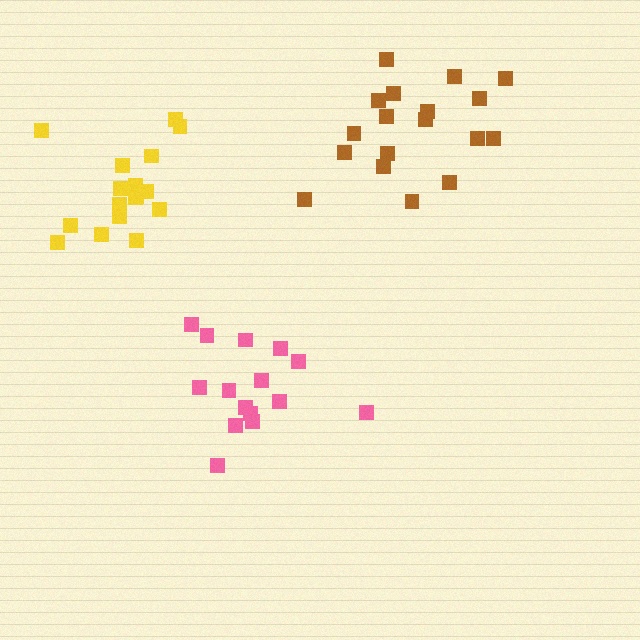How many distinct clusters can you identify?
There are 3 distinct clusters.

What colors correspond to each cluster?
The clusters are colored: pink, brown, yellow.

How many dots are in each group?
Group 1: 15 dots, Group 2: 18 dots, Group 3: 17 dots (50 total).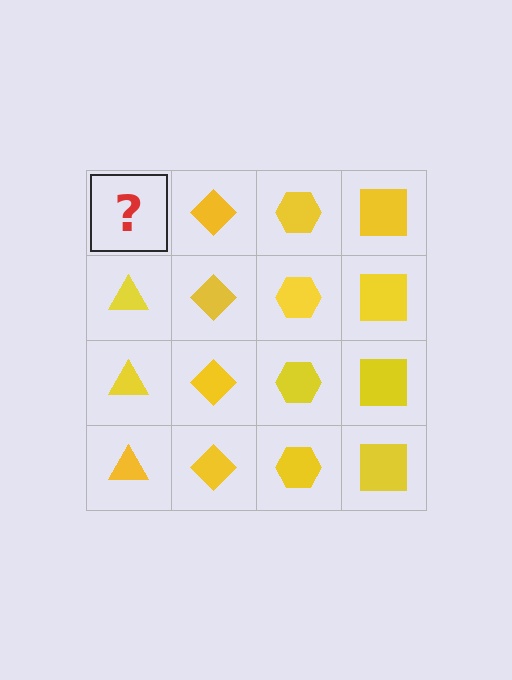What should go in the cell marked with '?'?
The missing cell should contain a yellow triangle.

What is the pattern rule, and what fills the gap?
The rule is that each column has a consistent shape. The gap should be filled with a yellow triangle.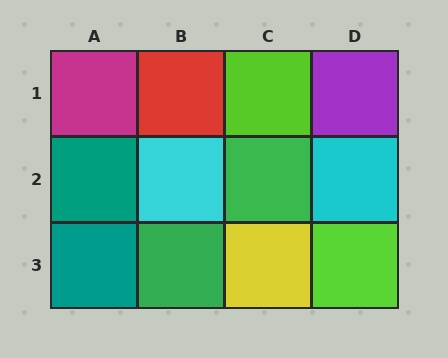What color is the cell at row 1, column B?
Red.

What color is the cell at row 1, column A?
Magenta.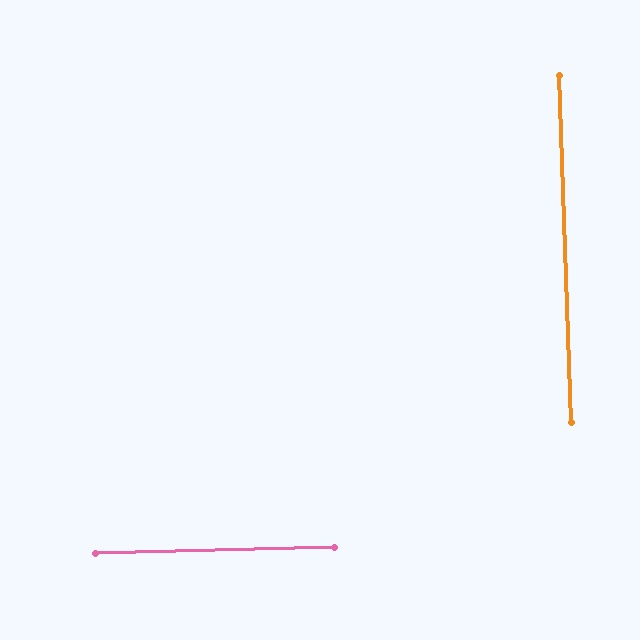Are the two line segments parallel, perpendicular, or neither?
Perpendicular — they meet at approximately 89°.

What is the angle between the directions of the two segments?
Approximately 89 degrees.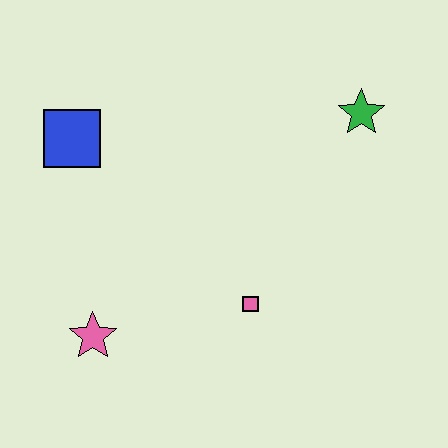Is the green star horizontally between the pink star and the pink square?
No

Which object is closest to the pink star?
The pink square is closest to the pink star.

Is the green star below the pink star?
No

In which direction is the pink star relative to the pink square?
The pink star is to the left of the pink square.